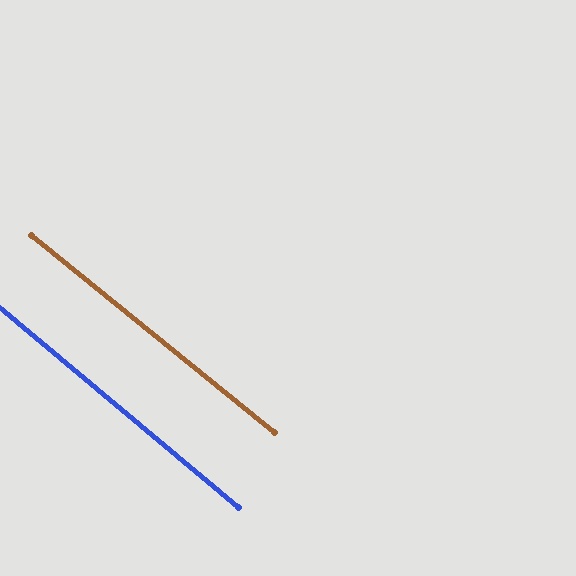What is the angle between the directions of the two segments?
Approximately 1 degree.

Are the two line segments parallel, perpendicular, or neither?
Parallel — their directions differ by only 1.0°.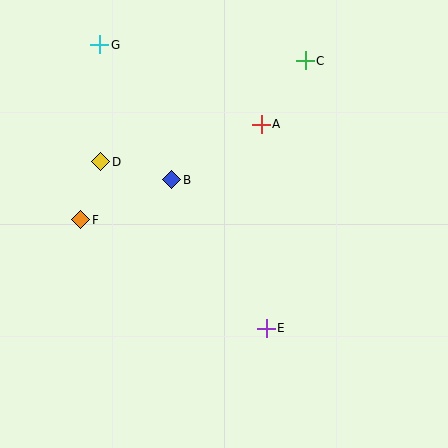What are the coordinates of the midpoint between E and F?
The midpoint between E and F is at (173, 274).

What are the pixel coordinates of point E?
Point E is at (266, 328).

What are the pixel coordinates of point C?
Point C is at (305, 61).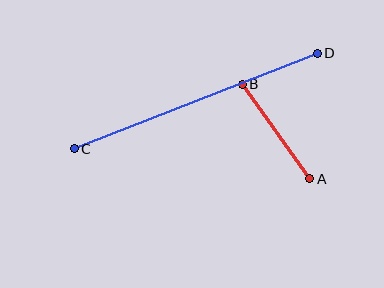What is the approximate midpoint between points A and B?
The midpoint is at approximately (276, 132) pixels.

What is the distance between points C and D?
The distance is approximately 261 pixels.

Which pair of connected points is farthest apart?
Points C and D are farthest apart.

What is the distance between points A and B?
The distance is approximately 116 pixels.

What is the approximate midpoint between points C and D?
The midpoint is at approximately (196, 101) pixels.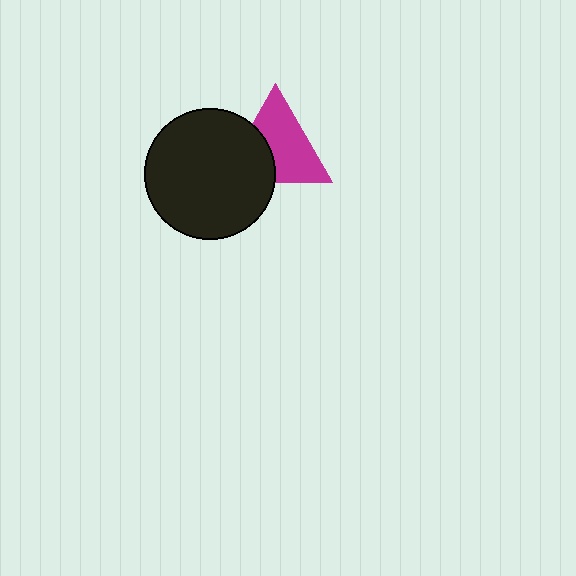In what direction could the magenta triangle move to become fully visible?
The magenta triangle could move right. That would shift it out from behind the black circle entirely.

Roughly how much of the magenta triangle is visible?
About half of it is visible (roughly 64%).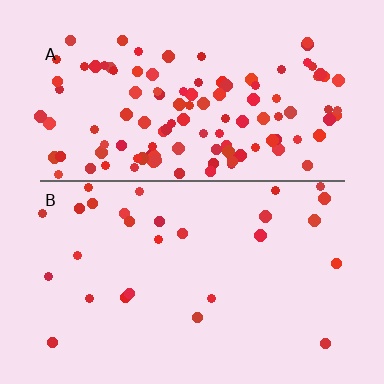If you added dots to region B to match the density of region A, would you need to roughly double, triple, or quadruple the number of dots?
Approximately quadruple.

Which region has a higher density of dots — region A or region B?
A (the top).